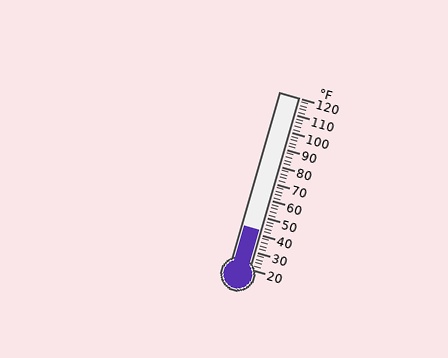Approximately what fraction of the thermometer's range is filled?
The thermometer is filled to approximately 20% of its range.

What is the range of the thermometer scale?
The thermometer scale ranges from 20°F to 120°F.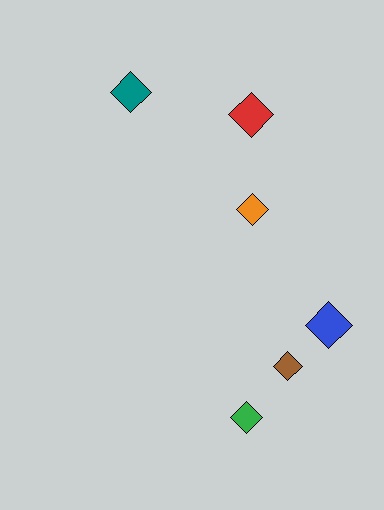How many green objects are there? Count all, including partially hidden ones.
There is 1 green object.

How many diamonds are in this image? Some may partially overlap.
There are 6 diamonds.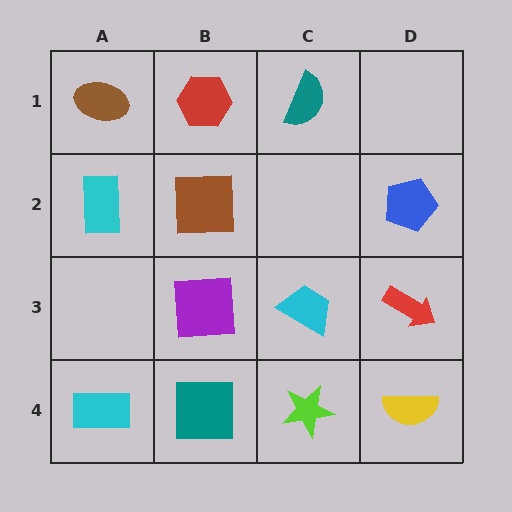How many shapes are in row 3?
3 shapes.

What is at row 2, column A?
A cyan rectangle.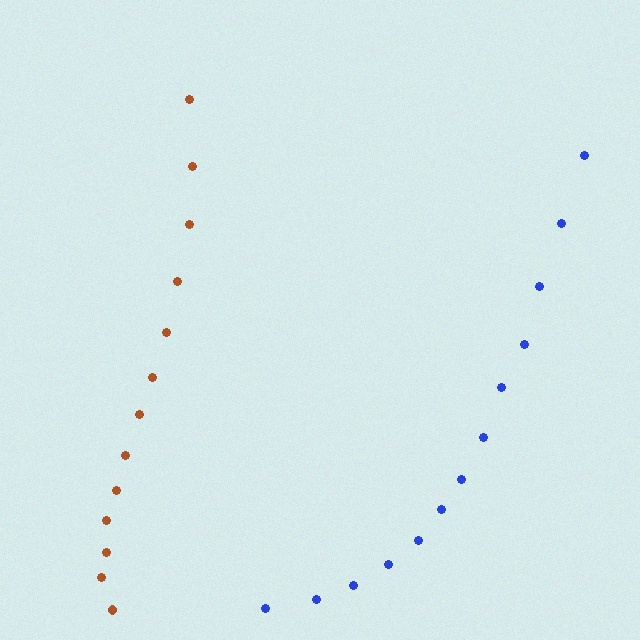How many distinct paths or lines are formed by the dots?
There are 2 distinct paths.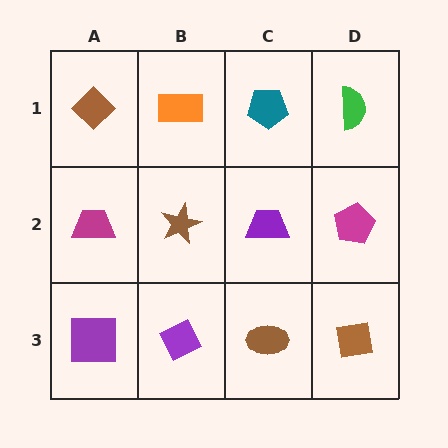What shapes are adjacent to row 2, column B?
An orange rectangle (row 1, column B), a purple diamond (row 3, column B), a magenta trapezoid (row 2, column A), a purple trapezoid (row 2, column C).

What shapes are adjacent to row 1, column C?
A purple trapezoid (row 2, column C), an orange rectangle (row 1, column B), a green semicircle (row 1, column D).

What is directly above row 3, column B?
A brown star.